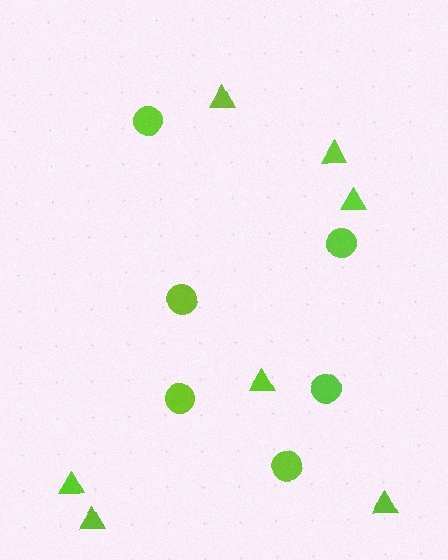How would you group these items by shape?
There are 2 groups: one group of triangles (7) and one group of circles (6).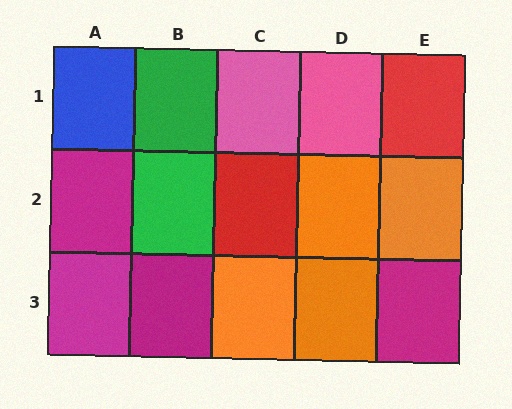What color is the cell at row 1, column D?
Pink.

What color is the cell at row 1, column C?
Pink.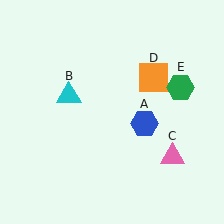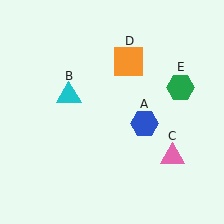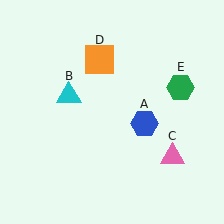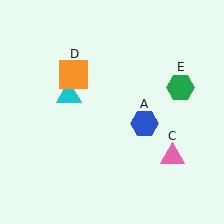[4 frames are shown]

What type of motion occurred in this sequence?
The orange square (object D) rotated counterclockwise around the center of the scene.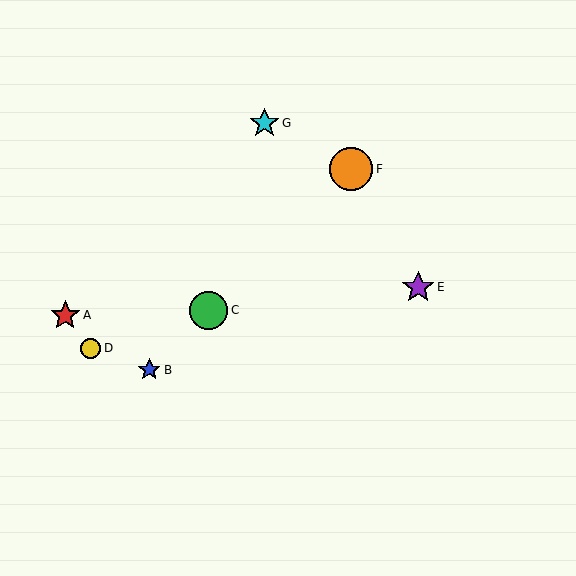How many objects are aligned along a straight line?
3 objects (B, C, F) are aligned along a straight line.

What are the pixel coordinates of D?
Object D is at (91, 348).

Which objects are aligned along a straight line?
Objects B, C, F are aligned along a straight line.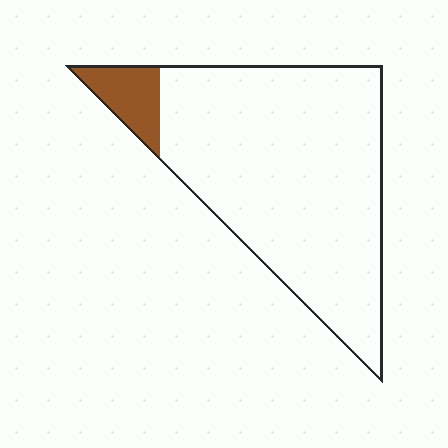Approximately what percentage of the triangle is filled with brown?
Approximately 10%.